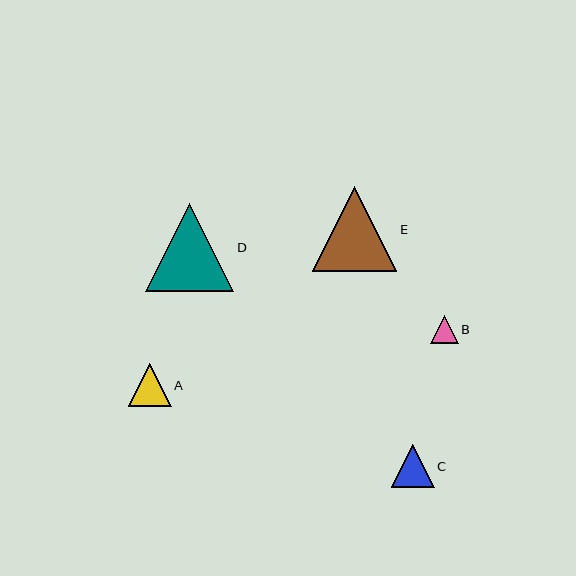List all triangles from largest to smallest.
From largest to smallest: D, E, A, C, B.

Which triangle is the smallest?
Triangle B is the smallest with a size of approximately 28 pixels.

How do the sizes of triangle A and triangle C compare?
Triangle A and triangle C are approximately the same size.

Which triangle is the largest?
Triangle D is the largest with a size of approximately 88 pixels.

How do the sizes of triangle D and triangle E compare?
Triangle D and triangle E are approximately the same size.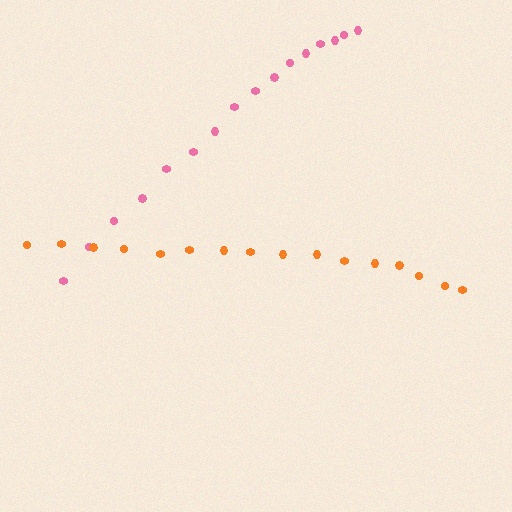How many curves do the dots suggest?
There are 2 distinct paths.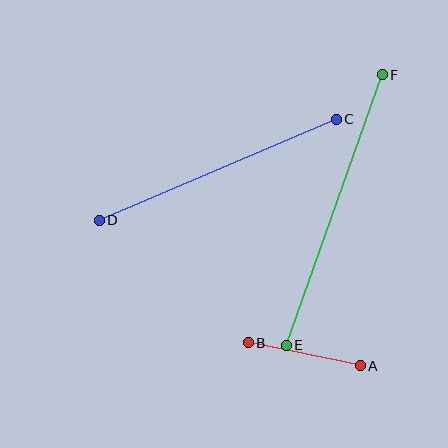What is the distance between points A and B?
The distance is approximately 114 pixels.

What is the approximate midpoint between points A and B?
The midpoint is at approximately (304, 354) pixels.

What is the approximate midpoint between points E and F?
The midpoint is at approximately (334, 210) pixels.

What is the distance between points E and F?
The distance is approximately 287 pixels.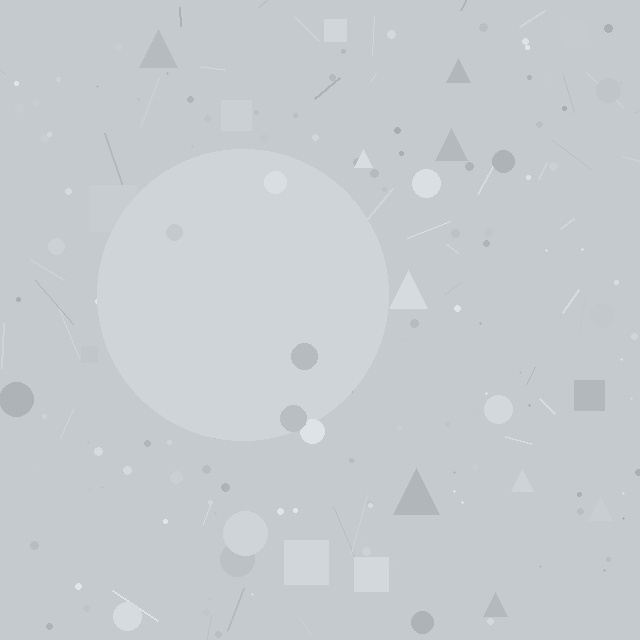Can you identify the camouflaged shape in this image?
The camouflaged shape is a circle.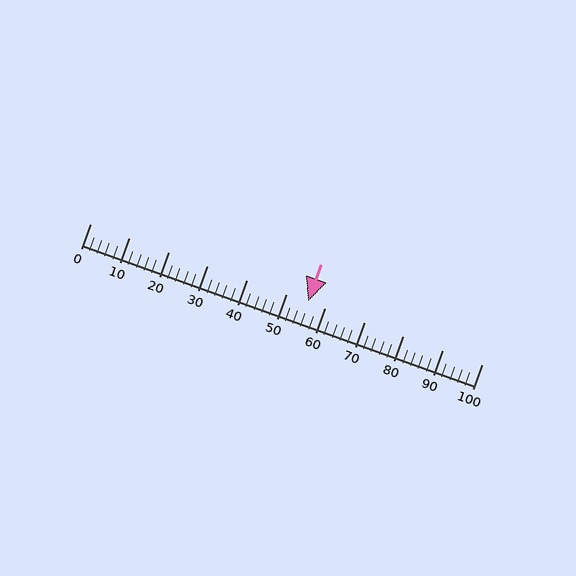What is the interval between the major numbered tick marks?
The major tick marks are spaced 10 units apart.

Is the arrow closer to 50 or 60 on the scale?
The arrow is closer to 60.